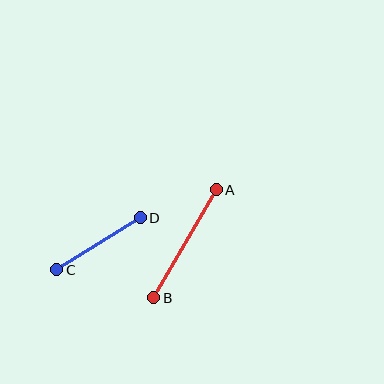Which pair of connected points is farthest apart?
Points A and B are farthest apart.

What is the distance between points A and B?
The distance is approximately 125 pixels.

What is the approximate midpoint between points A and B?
The midpoint is at approximately (185, 244) pixels.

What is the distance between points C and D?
The distance is approximately 98 pixels.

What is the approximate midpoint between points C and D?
The midpoint is at approximately (99, 244) pixels.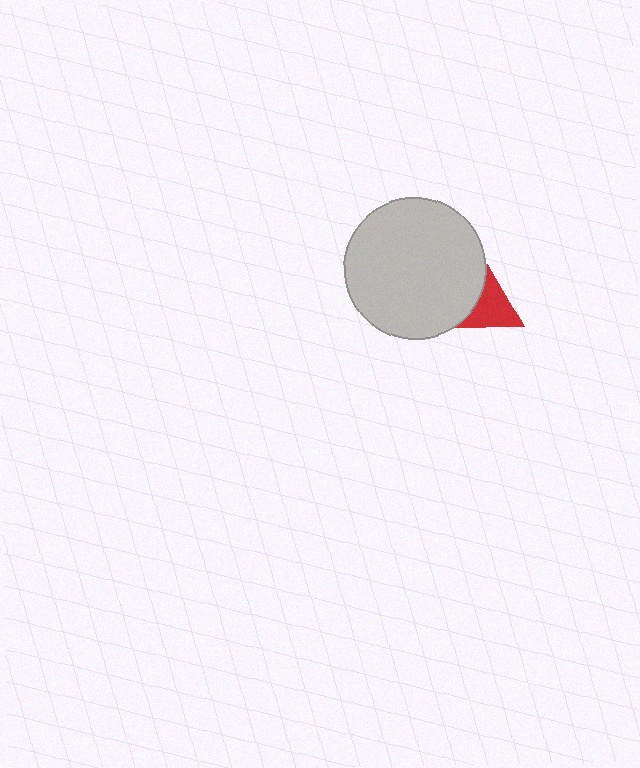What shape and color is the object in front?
The object in front is a light gray circle.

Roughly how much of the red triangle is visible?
A small part of it is visible (roughly 32%).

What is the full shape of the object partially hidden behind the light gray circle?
The partially hidden object is a red triangle.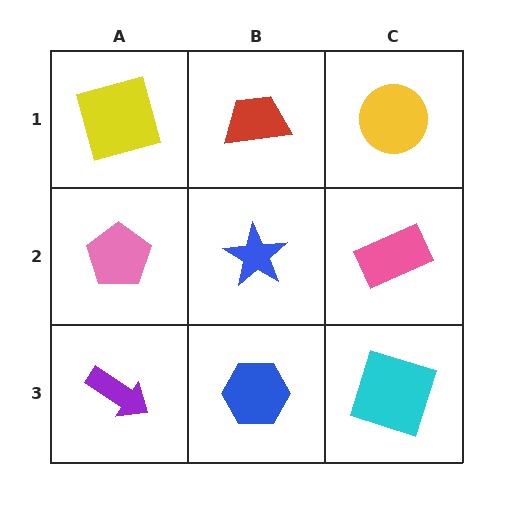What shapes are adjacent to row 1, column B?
A blue star (row 2, column B), a yellow square (row 1, column A), a yellow circle (row 1, column C).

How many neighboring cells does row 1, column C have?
2.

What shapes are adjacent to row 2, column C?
A yellow circle (row 1, column C), a cyan square (row 3, column C), a blue star (row 2, column B).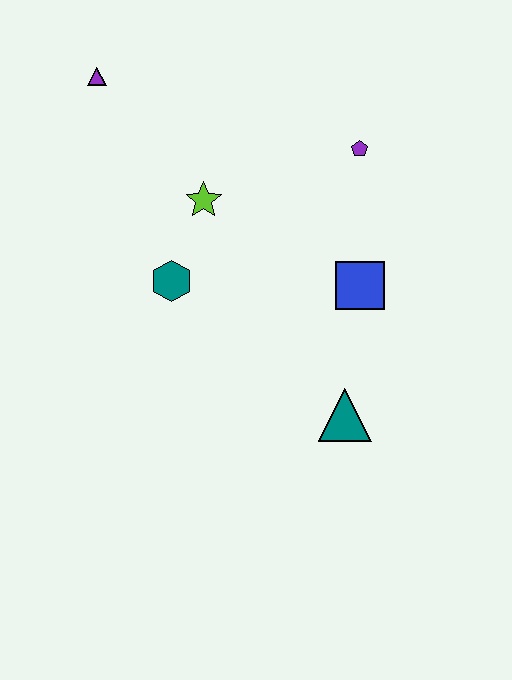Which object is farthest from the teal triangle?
The purple triangle is farthest from the teal triangle.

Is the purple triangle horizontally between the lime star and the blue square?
No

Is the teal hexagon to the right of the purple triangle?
Yes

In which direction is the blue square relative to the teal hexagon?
The blue square is to the right of the teal hexagon.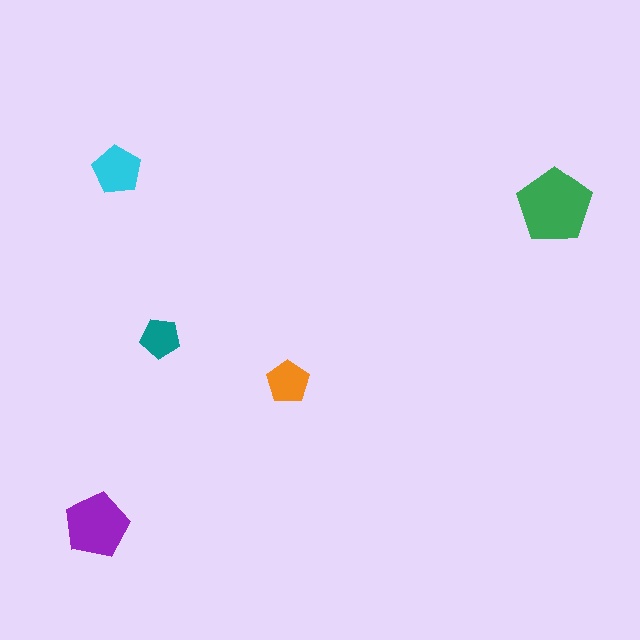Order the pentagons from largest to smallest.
the green one, the purple one, the cyan one, the orange one, the teal one.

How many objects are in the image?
There are 5 objects in the image.